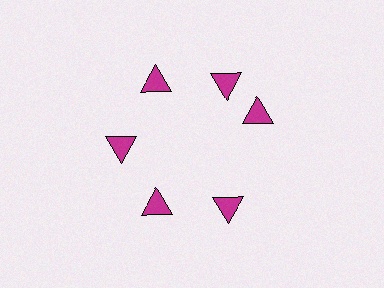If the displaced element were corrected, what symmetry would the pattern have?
It would have 6-fold rotational symmetry — the pattern would map onto itself every 60 degrees.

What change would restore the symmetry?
The symmetry would be restored by rotating it back into even spacing with its neighbors so that all 6 triangles sit at equal angles and equal distance from the center.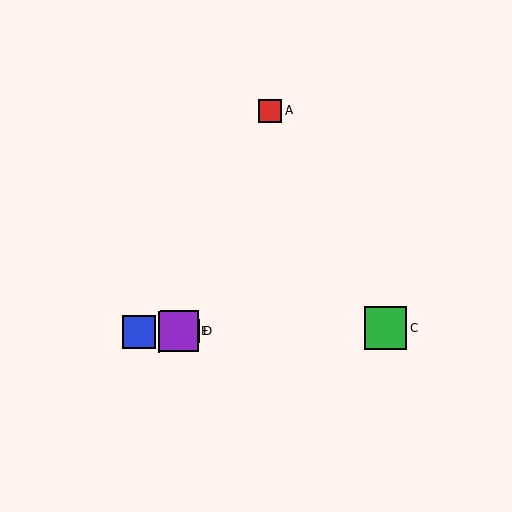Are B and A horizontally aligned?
No, B is at y≈332 and A is at y≈111.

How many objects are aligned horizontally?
4 objects (B, C, D, E) are aligned horizontally.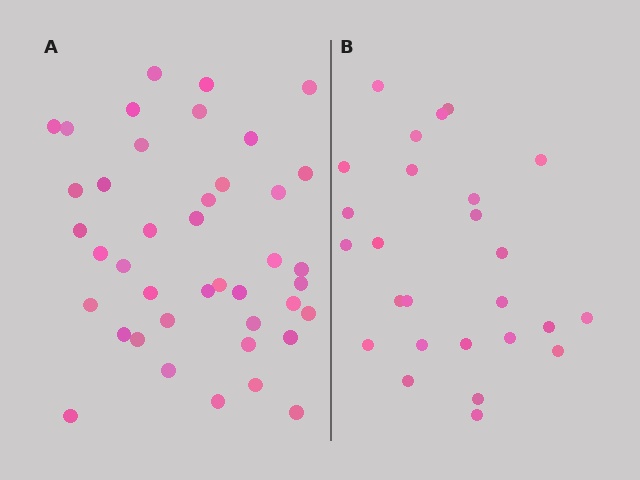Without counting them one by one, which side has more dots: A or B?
Region A (the left region) has more dots.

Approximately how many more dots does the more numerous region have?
Region A has approximately 15 more dots than region B.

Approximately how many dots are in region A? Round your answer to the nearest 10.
About 40 dots. (The exact count is 41, which rounds to 40.)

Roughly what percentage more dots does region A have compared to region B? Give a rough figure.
About 60% more.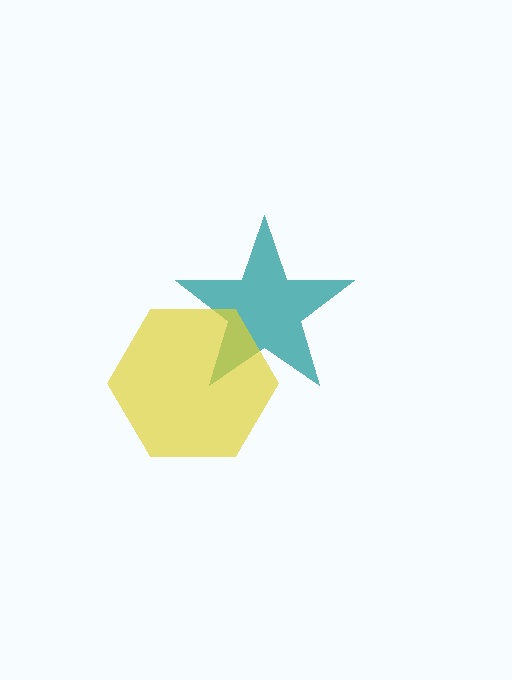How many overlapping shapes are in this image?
There are 2 overlapping shapes in the image.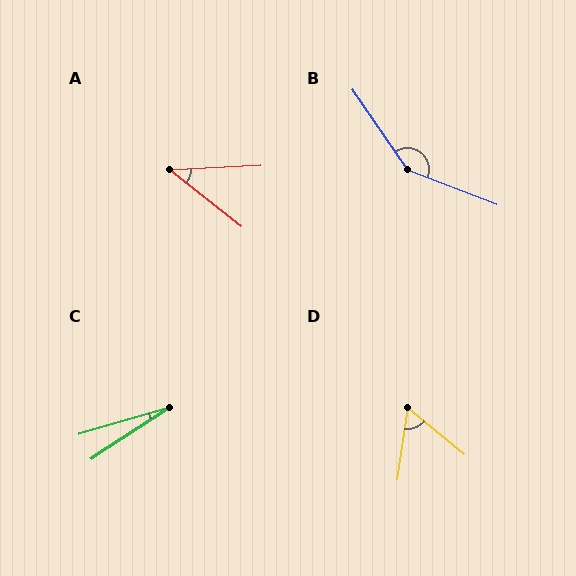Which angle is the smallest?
C, at approximately 17 degrees.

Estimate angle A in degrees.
Approximately 41 degrees.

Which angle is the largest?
B, at approximately 145 degrees.